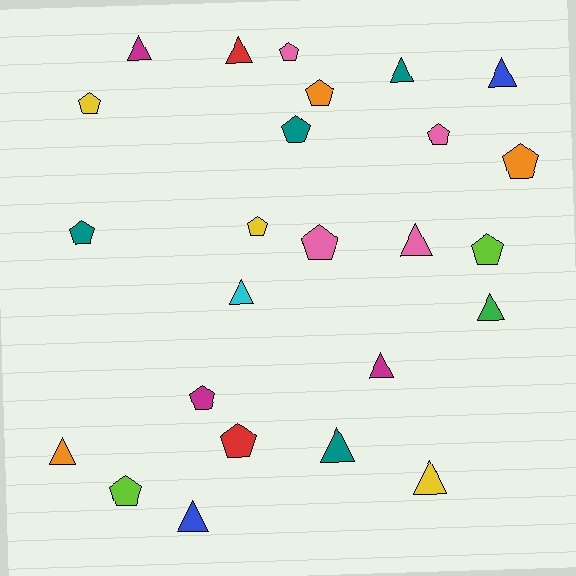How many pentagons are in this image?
There are 13 pentagons.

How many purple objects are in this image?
There are no purple objects.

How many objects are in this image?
There are 25 objects.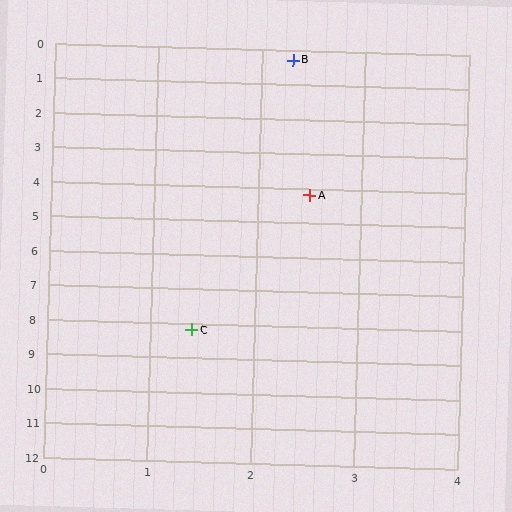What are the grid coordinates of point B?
Point B is at approximately (2.3, 0.3).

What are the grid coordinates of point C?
Point C is at approximately (1.4, 8.2).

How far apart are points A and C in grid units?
Points A and C are about 4.1 grid units apart.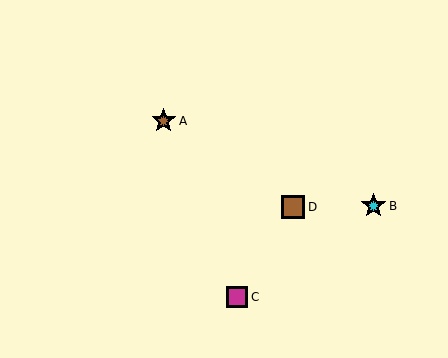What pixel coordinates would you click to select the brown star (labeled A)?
Click at (164, 121) to select the brown star A.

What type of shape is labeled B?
Shape B is a cyan star.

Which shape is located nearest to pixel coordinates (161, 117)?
The brown star (labeled A) at (164, 121) is nearest to that location.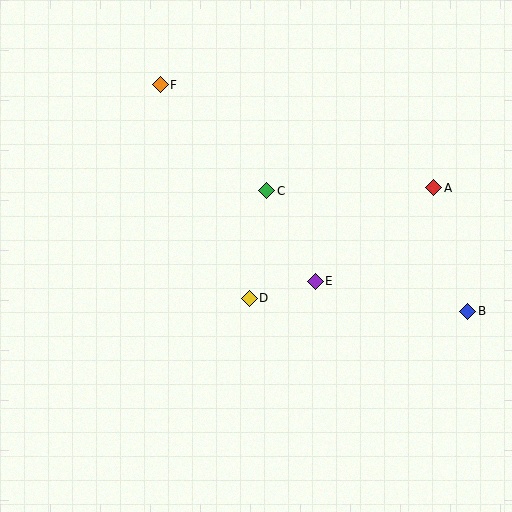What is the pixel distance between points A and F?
The distance between A and F is 292 pixels.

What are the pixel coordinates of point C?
Point C is at (267, 191).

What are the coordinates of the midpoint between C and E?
The midpoint between C and E is at (291, 236).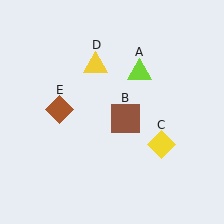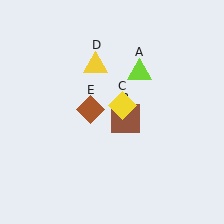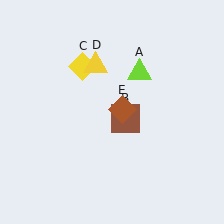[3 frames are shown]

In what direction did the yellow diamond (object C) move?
The yellow diamond (object C) moved up and to the left.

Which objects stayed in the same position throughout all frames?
Lime triangle (object A) and brown square (object B) and yellow triangle (object D) remained stationary.